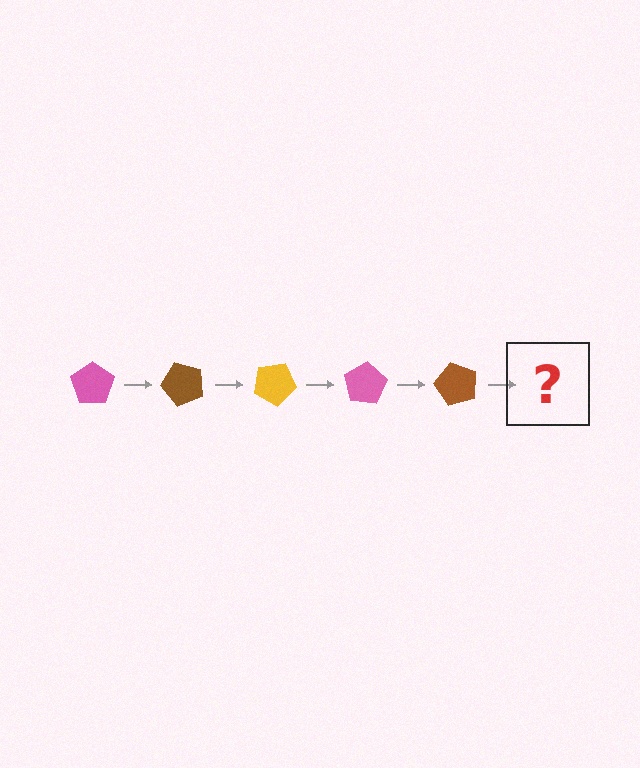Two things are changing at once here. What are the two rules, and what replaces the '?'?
The two rules are that it rotates 50 degrees each step and the color cycles through pink, brown, and yellow. The '?' should be a yellow pentagon, rotated 250 degrees from the start.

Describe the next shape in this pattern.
It should be a yellow pentagon, rotated 250 degrees from the start.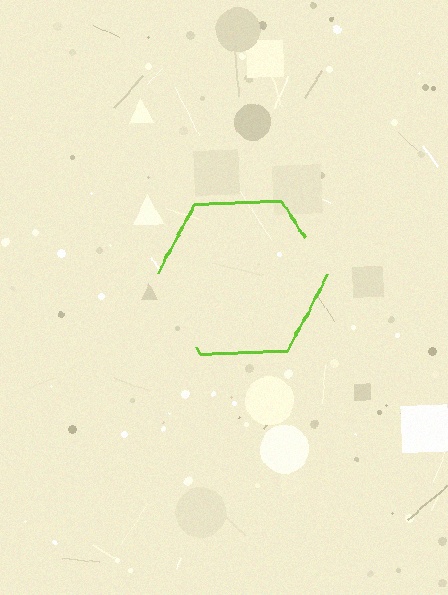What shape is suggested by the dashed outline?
The dashed outline suggests a hexagon.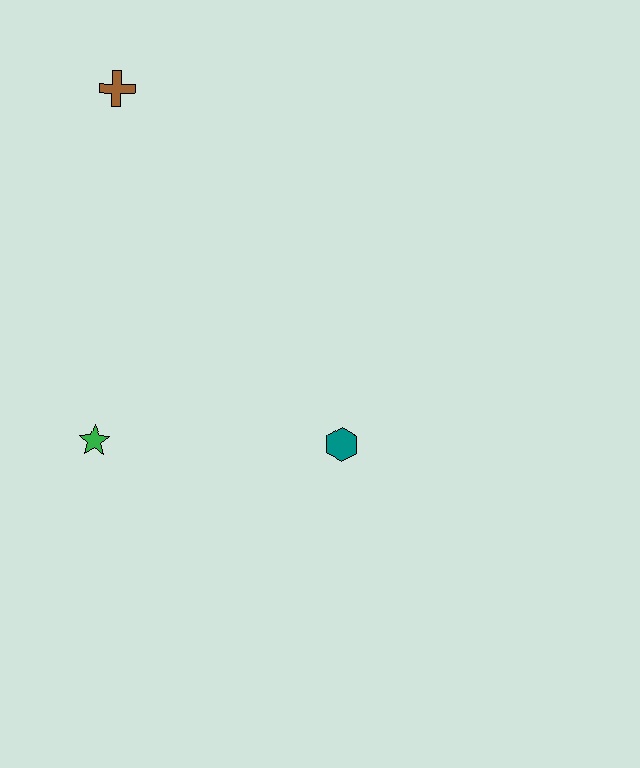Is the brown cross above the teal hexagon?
Yes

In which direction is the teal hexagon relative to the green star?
The teal hexagon is to the right of the green star.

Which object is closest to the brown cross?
The green star is closest to the brown cross.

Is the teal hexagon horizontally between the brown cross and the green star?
No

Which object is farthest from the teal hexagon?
The brown cross is farthest from the teal hexagon.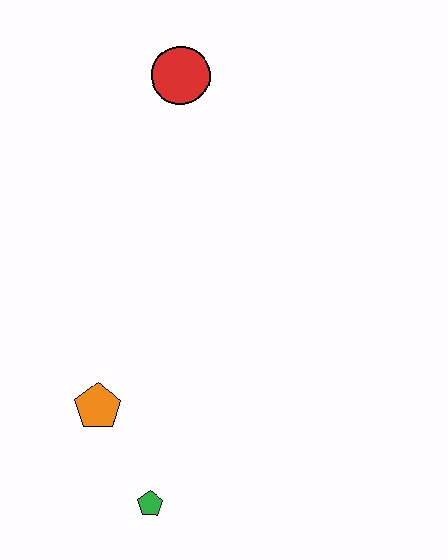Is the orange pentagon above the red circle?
No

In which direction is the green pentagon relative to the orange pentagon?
The green pentagon is below the orange pentagon.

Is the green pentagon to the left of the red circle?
Yes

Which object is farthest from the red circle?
The green pentagon is farthest from the red circle.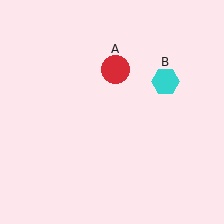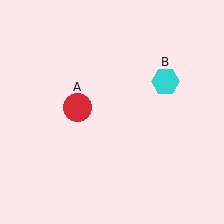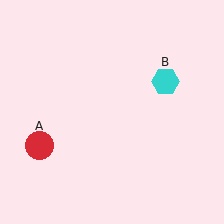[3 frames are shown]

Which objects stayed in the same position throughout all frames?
Cyan hexagon (object B) remained stationary.